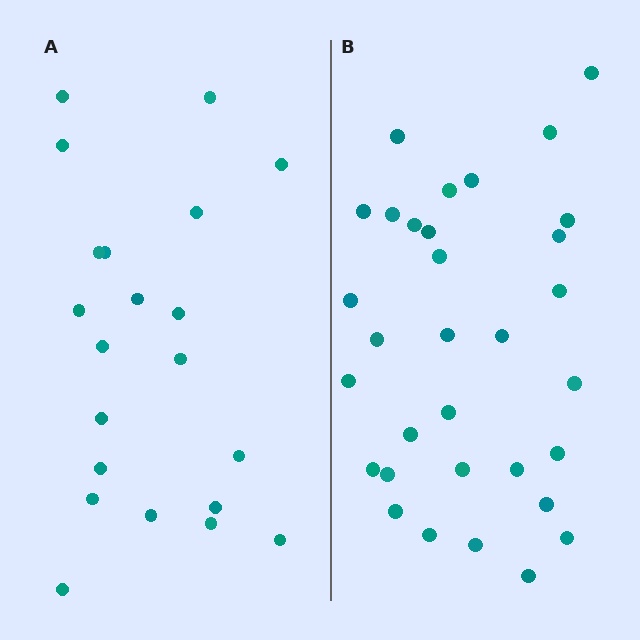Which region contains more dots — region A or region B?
Region B (the right region) has more dots.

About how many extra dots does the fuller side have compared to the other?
Region B has roughly 12 or so more dots than region A.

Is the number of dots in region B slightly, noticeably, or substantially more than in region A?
Region B has substantially more. The ratio is roughly 1.5 to 1.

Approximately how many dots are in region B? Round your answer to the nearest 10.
About 30 dots. (The exact count is 32, which rounds to 30.)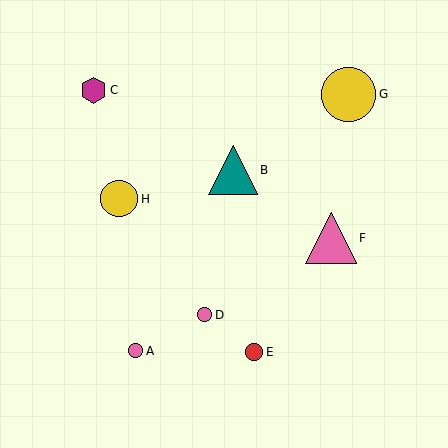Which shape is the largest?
The yellow circle (labeled G) is the largest.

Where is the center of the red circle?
The center of the red circle is at (254, 352).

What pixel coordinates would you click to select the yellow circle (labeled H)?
Click at (119, 199) to select the yellow circle H.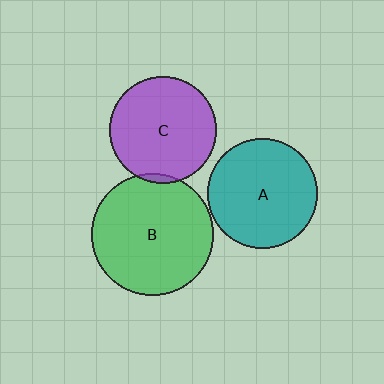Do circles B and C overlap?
Yes.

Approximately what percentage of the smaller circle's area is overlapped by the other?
Approximately 5%.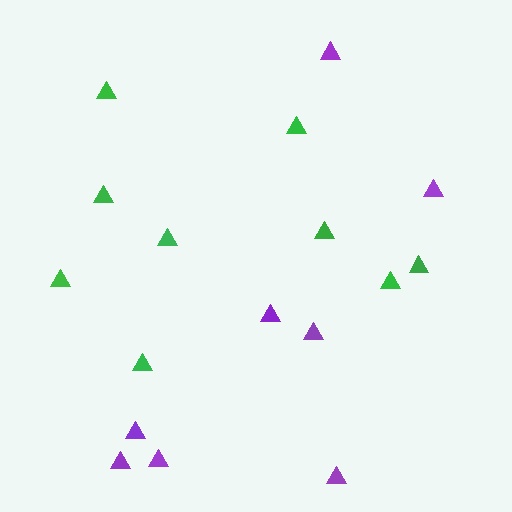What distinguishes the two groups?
There are 2 groups: one group of green triangles (9) and one group of purple triangles (8).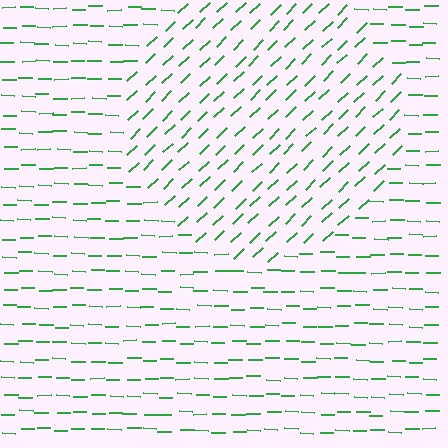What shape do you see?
I see a circle.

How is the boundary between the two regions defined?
The boundary is defined purely by a change in line orientation (approximately 45 degrees difference). All lines are the same color and thickness.